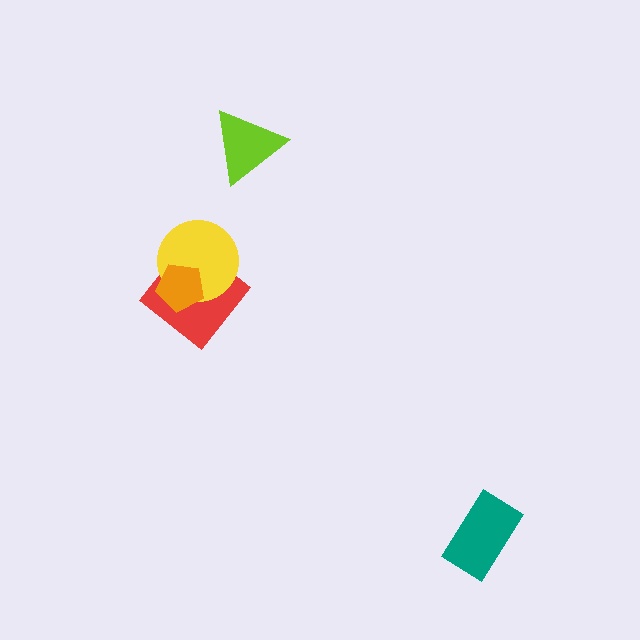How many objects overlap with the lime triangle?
0 objects overlap with the lime triangle.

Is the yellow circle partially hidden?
Yes, it is partially covered by another shape.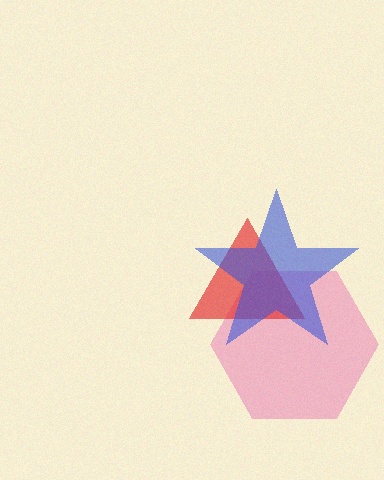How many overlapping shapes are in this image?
There are 3 overlapping shapes in the image.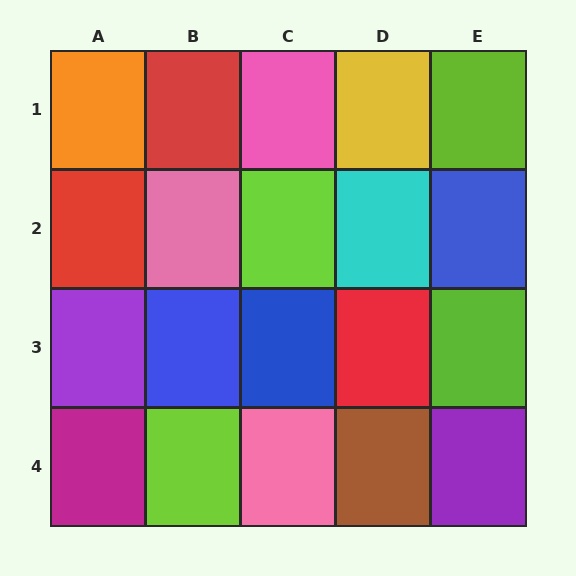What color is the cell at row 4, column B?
Lime.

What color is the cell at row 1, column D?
Yellow.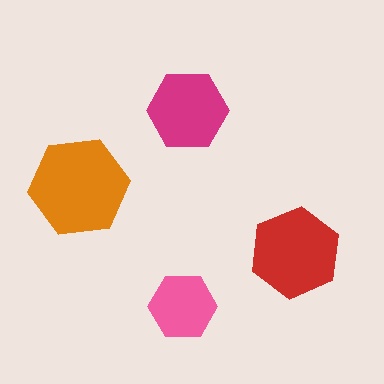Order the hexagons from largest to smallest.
the orange one, the red one, the magenta one, the pink one.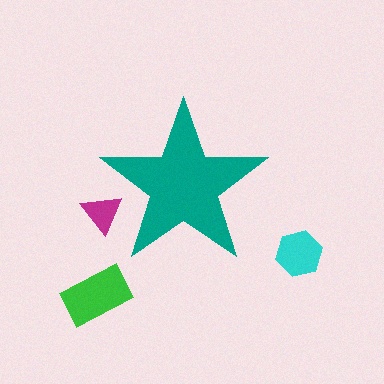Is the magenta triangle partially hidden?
Yes, the magenta triangle is partially hidden behind the teal star.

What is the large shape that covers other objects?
A teal star.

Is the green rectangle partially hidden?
No, the green rectangle is fully visible.